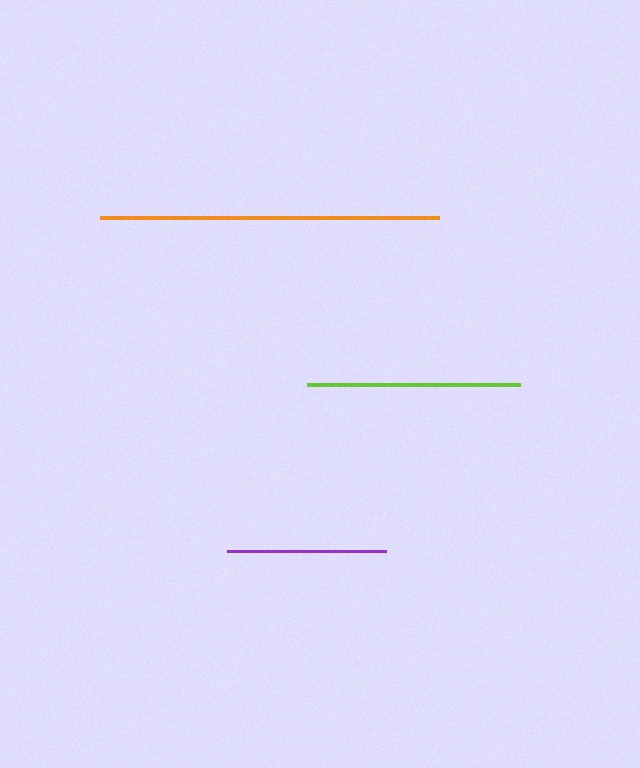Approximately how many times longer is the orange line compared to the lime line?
The orange line is approximately 1.6 times the length of the lime line.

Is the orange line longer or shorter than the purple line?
The orange line is longer than the purple line.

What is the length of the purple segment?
The purple segment is approximately 159 pixels long.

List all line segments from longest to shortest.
From longest to shortest: orange, lime, purple.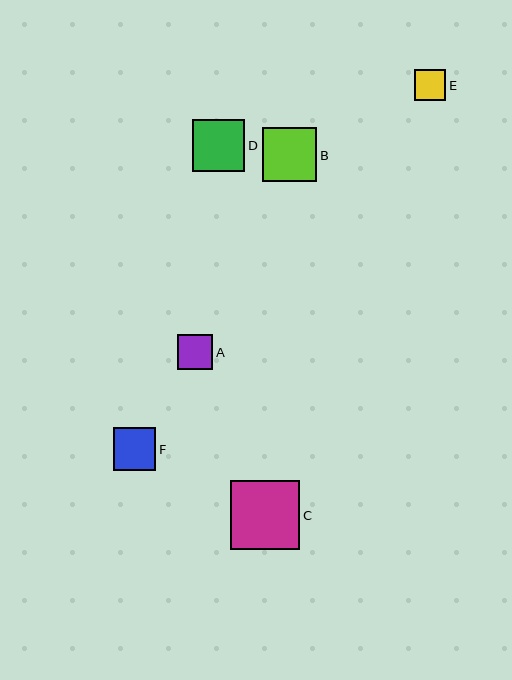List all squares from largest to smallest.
From largest to smallest: C, B, D, F, A, E.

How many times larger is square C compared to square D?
Square C is approximately 1.3 times the size of square D.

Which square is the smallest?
Square E is the smallest with a size of approximately 32 pixels.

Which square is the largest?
Square C is the largest with a size of approximately 69 pixels.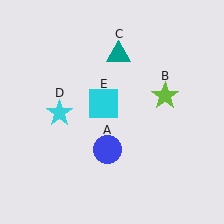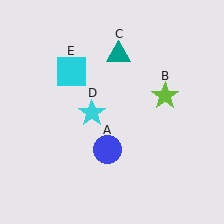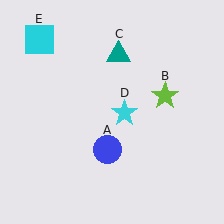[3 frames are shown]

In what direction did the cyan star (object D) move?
The cyan star (object D) moved right.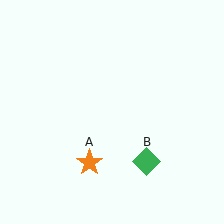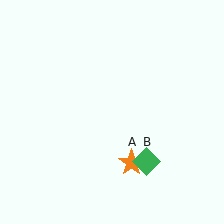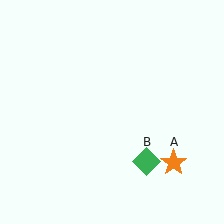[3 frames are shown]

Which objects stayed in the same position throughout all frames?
Green diamond (object B) remained stationary.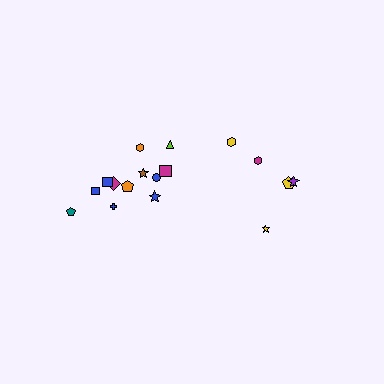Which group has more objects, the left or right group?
The left group.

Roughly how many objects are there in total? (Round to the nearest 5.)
Roughly 15 objects in total.